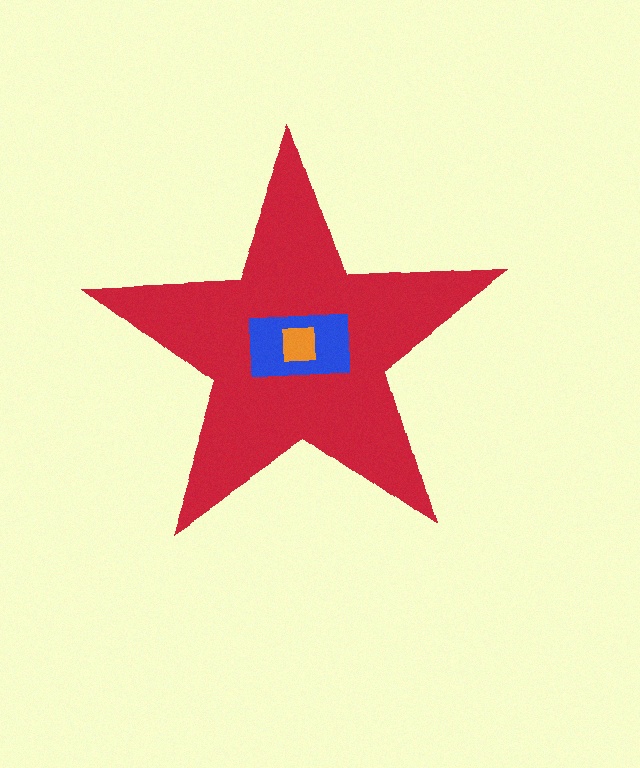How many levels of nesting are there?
3.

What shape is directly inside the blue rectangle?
The orange square.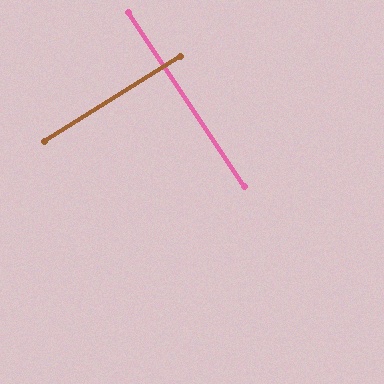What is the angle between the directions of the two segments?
Approximately 89 degrees.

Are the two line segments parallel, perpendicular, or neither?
Perpendicular — they meet at approximately 89°.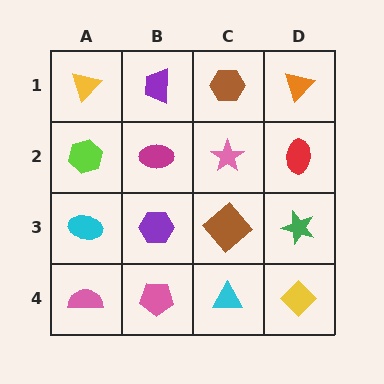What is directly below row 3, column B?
A pink pentagon.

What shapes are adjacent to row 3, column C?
A pink star (row 2, column C), a cyan triangle (row 4, column C), a purple hexagon (row 3, column B), a green star (row 3, column D).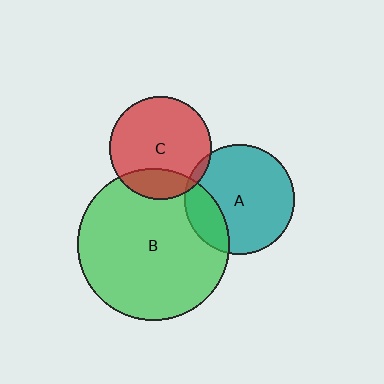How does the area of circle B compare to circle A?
Approximately 1.9 times.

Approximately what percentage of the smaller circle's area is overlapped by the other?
Approximately 20%.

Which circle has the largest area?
Circle B (green).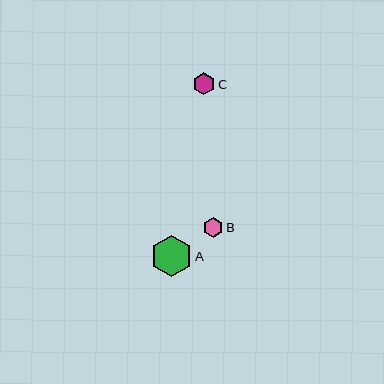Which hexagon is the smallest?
Hexagon B is the smallest with a size of approximately 20 pixels.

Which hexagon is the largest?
Hexagon A is the largest with a size of approximately 41 pixels.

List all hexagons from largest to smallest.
From largest to smallest: A, C, B.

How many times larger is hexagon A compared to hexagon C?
Hexagon A is approximately 1.9 times the size of hexagon C.